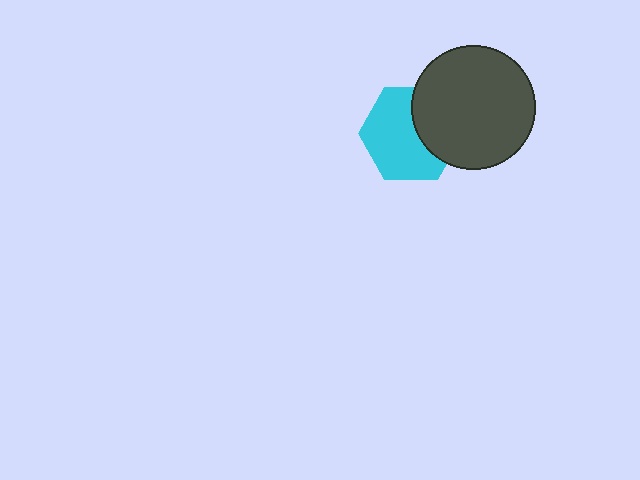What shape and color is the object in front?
The object in front is a dark gray circle.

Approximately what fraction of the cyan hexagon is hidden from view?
Roughly 36% of the cyan hexagon is hidden behind the dark gray circle.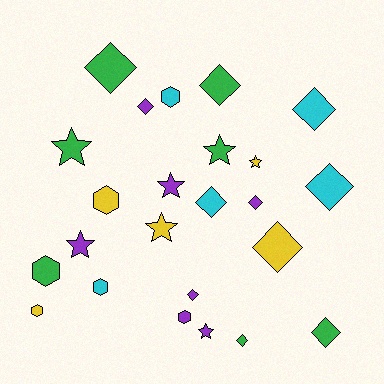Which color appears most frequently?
Green, with 7 objects.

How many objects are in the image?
There are 24 objects.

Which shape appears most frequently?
Diamond, with 11 objects.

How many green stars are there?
There are 2 green stars.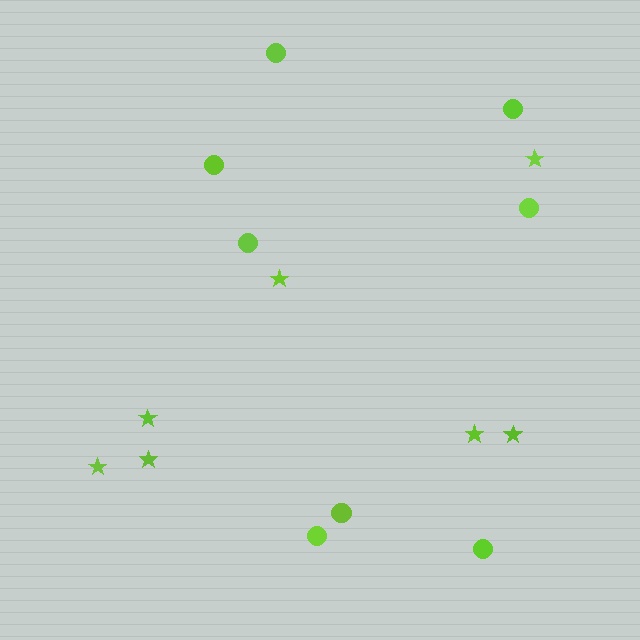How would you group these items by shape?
There are 2 groups: one group of stars (7) and one group of circles (8).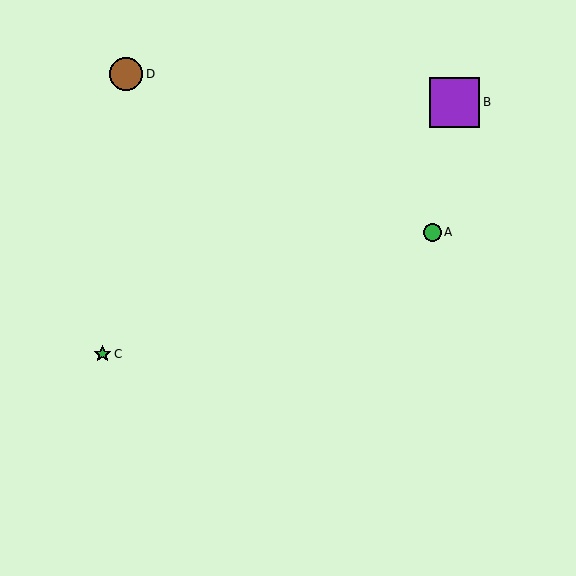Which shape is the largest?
The purple square (labeled B) is the largest.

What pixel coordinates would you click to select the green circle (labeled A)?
Click at (432, 232) to select the green circle A.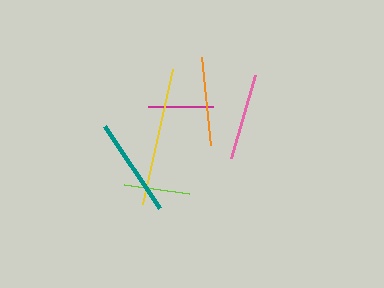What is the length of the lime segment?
The lime segment is approximately 65 pixels long.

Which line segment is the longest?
The yellow line is the longest at approximately 139 pixels.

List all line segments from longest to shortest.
From longest to shortest: yellow, teal, orange, pink, lime, magenta.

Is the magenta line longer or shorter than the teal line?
The teal line is longer than the magenta line.